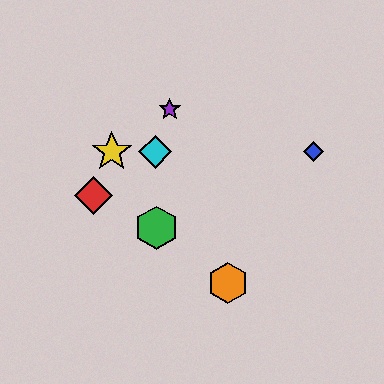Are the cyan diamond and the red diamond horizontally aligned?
No, the cyan diamond is at y≈152 and the red diamond is at y≈196.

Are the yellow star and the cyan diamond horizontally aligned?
Yes, both are at y≈152.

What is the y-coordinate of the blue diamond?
The blue diamond is at y≈152.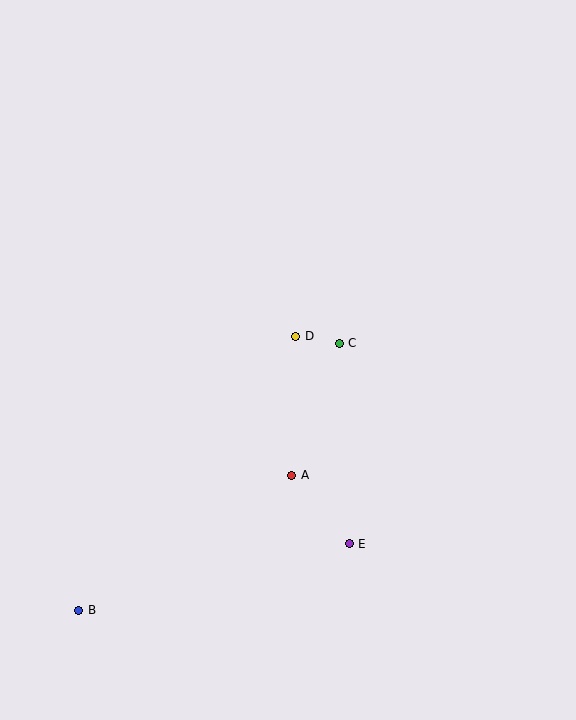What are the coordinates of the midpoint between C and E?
The midpoint between C and E is at (344, 443).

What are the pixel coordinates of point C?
Point C is at (339, 343).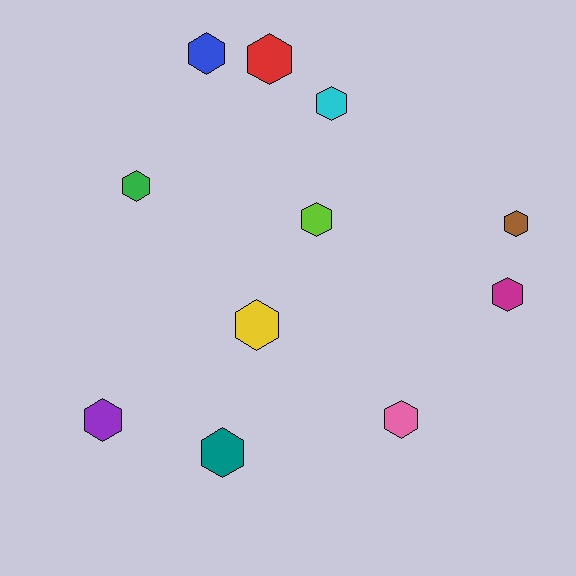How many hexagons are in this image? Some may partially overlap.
There are 11 hexagons.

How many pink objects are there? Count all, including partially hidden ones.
There is 1 pink object.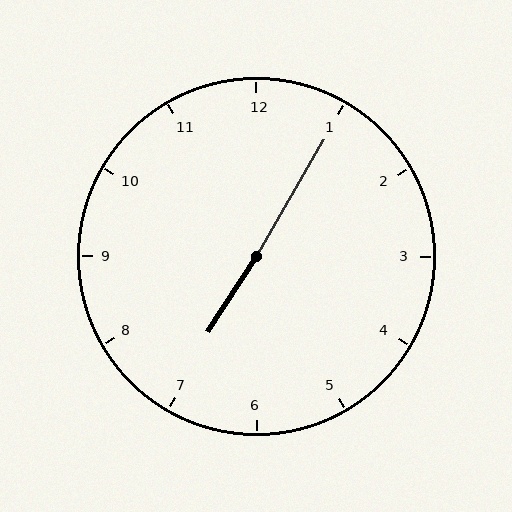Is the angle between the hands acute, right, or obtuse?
It is obtuse.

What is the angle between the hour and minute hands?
Approximately 178 degrees.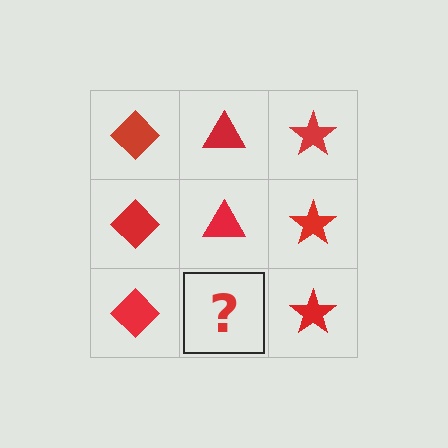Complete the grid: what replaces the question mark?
The question mark should be replaced with a red triangle.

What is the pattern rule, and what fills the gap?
The rule is that each column has a consistent shape. The gap should be filled with a red triangle.